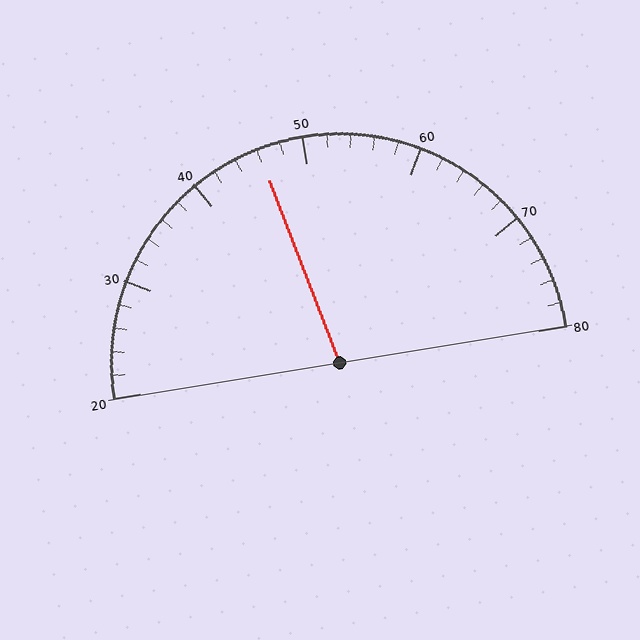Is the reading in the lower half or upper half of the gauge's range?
The reading is in the lower half of the range (20 to 80).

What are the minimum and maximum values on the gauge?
The gauge ranges from 20 to 80.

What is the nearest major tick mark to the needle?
The nearest major tick mark is 50.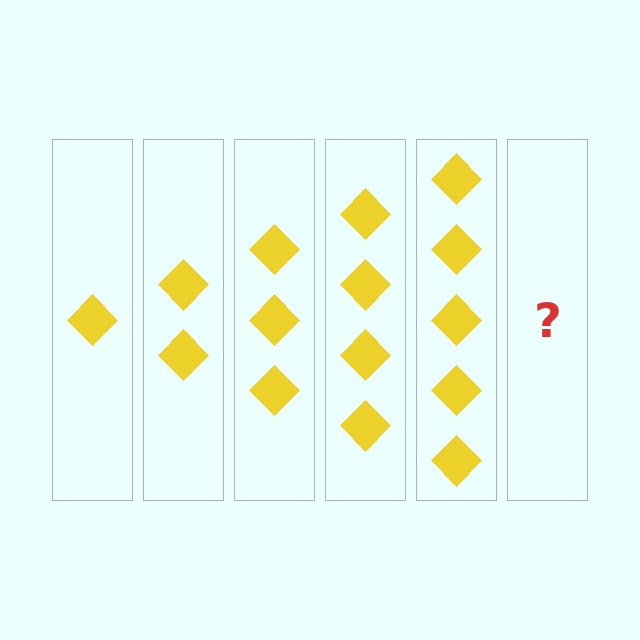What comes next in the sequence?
The next element should be 6 diamonds.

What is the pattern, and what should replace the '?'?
The pattern is that each step adds one more diamond. The '?' should be 6 diamonds.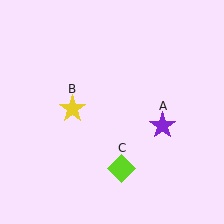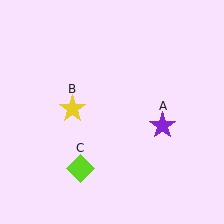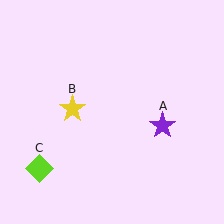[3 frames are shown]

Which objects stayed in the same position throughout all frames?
Purple star (object A) and yellow star (object B) remained stationary.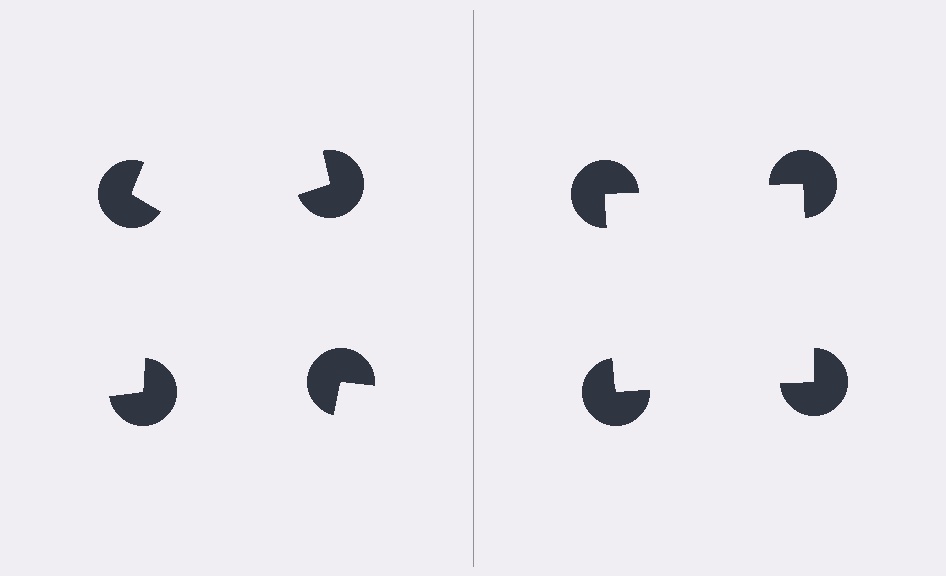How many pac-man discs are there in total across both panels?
8 — 4 on each side.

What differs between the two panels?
The pac-man discs are positioned identically on both sides; only the wedge orientations differ. On the right they align to a square; on the left they are misaligned.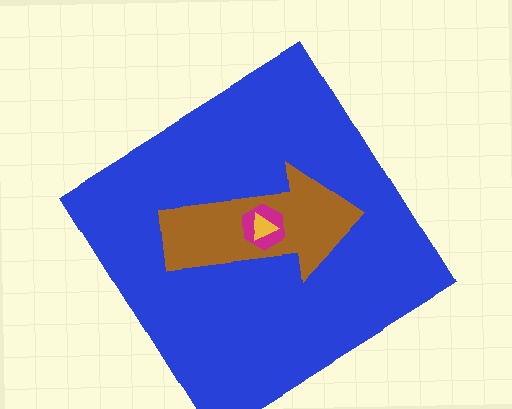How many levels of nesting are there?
4.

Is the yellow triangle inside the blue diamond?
Yes.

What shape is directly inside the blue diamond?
The brown arrow.